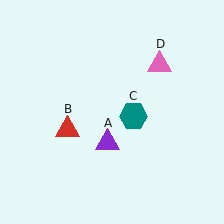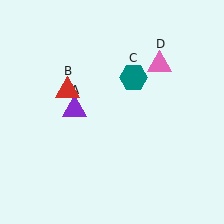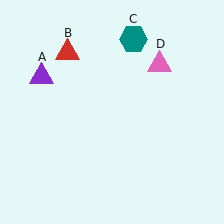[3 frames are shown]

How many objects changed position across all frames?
3 objects changed position: purple triangle (object A), red triangle (object B), teal hexagon (object C).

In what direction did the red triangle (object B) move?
The red triangle (object B) moved up.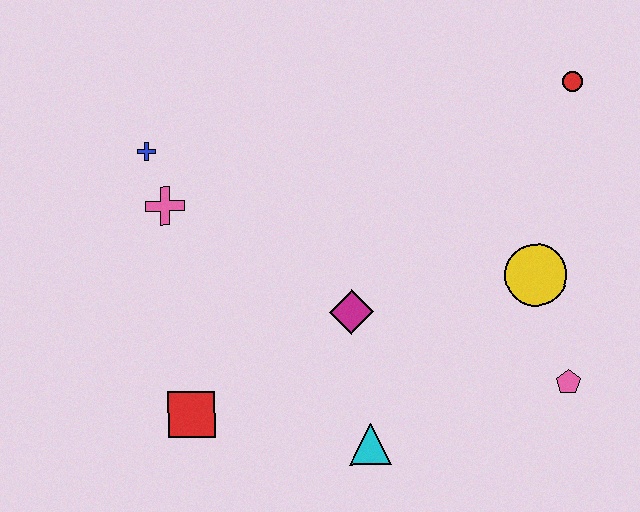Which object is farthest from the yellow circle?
The blue cross is farthest from the yellow circle.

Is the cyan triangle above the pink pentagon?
No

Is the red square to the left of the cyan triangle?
Yes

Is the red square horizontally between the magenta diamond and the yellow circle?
No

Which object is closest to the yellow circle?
The pink pentagon is closest to the yellow circle.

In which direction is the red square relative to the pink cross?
The red square is below the pink cross.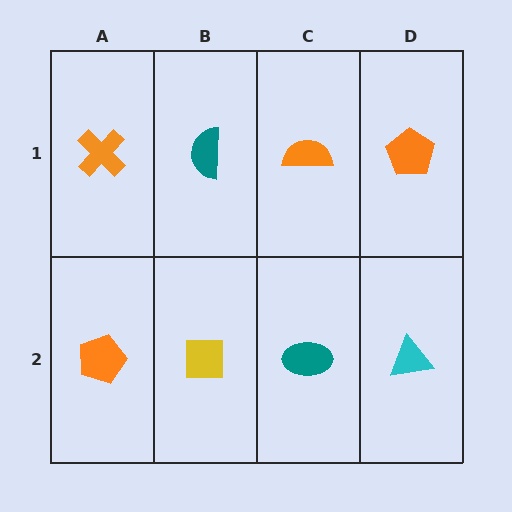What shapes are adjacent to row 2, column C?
An orange semicircle (row 1, column C), a yellow square (row 2, column B), a cyan triangle (row 2, column D).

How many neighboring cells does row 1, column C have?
3.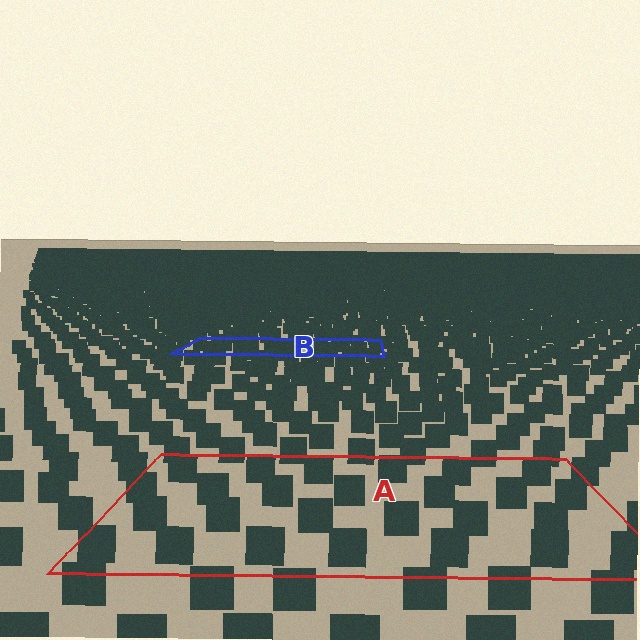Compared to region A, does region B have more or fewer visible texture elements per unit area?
Region B has more texture elements per unit area — they are packed more densely because it is farther away.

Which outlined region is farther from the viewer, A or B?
Region B is farther from the viewer — the texture elements inside it appear smaller and more densely packed.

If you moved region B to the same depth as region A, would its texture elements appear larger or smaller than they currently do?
They would appear larger. At a closer depth, the same texture elements are projected at a bigger on-screen size.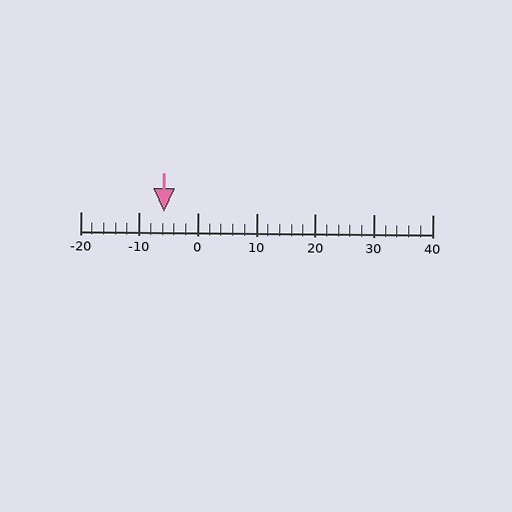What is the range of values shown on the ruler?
The ruler shows values from -20 to 40.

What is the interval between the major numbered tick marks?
The major tick marks are spaced 10 units apart.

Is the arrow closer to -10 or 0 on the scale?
The arrow is closer to -10.